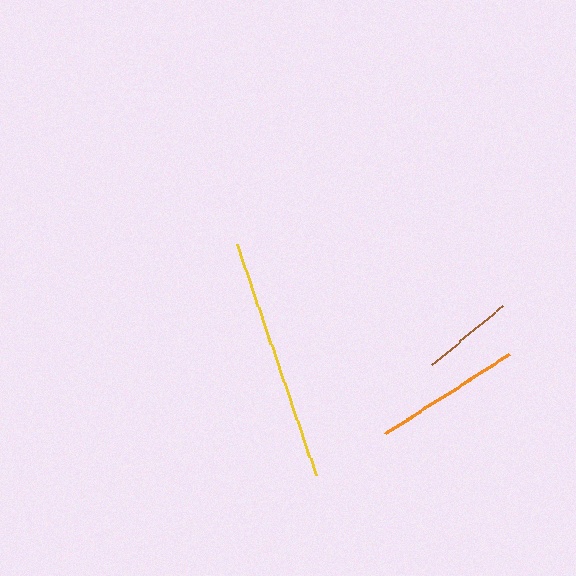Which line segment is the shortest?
The brown line is the shortest at approximately 91 pixels.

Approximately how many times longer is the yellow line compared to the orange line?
The yellow line is approximately 1.7 times the length of the orange line.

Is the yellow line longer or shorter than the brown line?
The yellow line is longer than the brown line.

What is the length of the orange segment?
The orange segment is approximately 146 pixels long.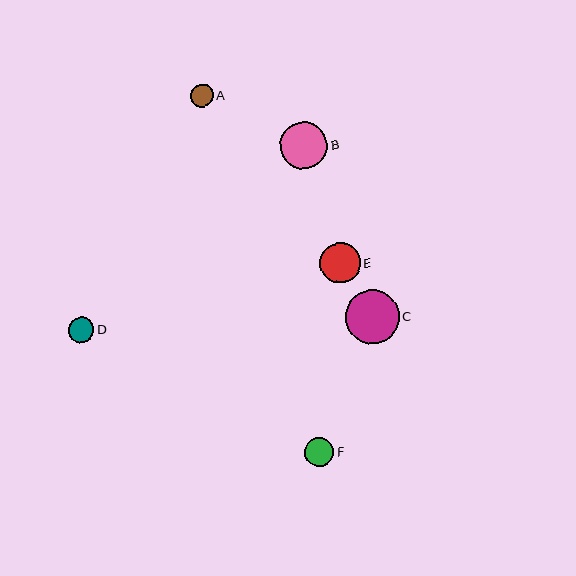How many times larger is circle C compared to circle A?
Circle C is approximately 2.4 times the size of circle A.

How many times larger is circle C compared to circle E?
Circle C is approximately 1.3 times the size of circle E.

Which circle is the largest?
Circle C is the largest with a size of approximately 54 pixels.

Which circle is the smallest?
Circle A is the smallest with a size of approximately 23 pixels.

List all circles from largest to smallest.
From largest to smallest: C, B, E, F, D, A.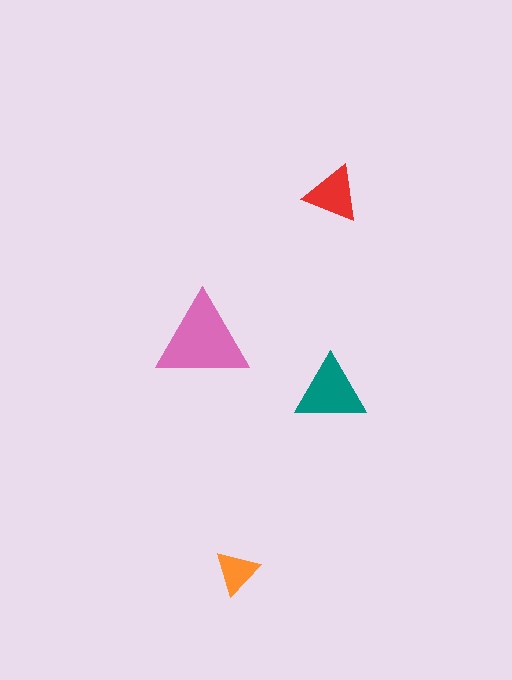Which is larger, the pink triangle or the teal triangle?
The pink one.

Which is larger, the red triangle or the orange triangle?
The red one.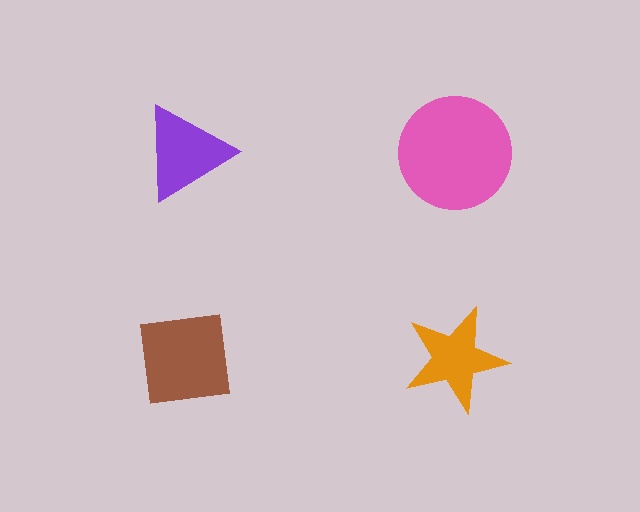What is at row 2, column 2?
An orange star.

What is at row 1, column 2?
A pink circle.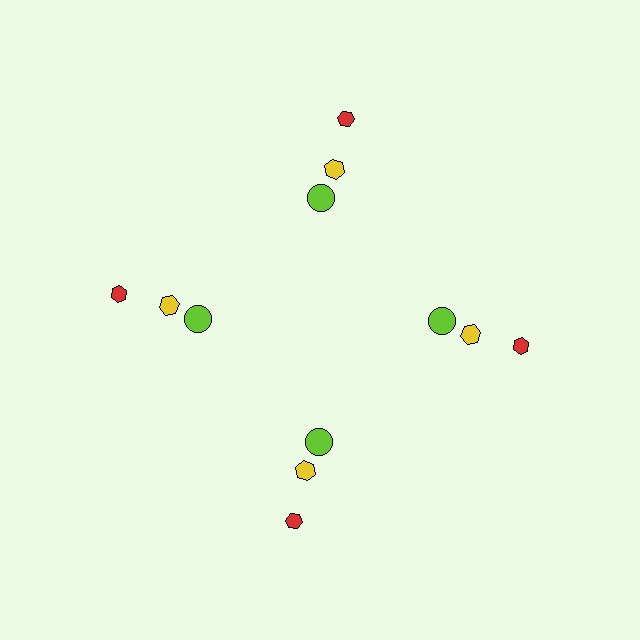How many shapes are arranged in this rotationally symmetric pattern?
There are 12 shapes, arranged in 4 groups of 3.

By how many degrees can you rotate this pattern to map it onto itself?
The pattern maps onto itself every 90 degrees of rotation.